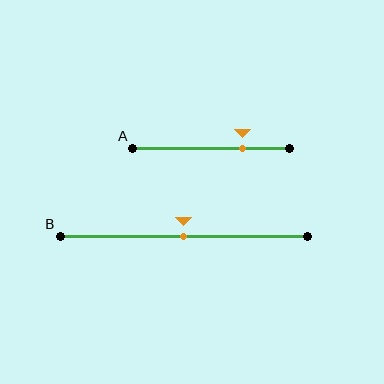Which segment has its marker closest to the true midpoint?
Segment B has its marker closest to the true midpoint.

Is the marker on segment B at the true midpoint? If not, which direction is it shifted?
Yes, the marker on segment B is at the true midpoint.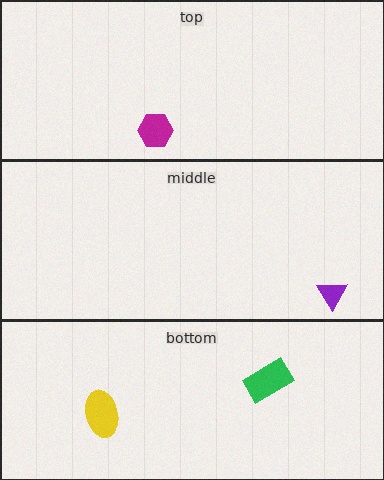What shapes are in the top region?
The magenta hexagon.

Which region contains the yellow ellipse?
The bottom region.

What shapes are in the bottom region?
The yellow ellipse, the green rectangle.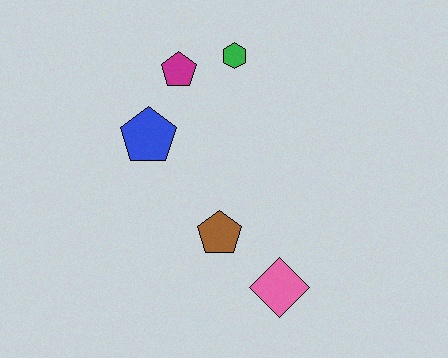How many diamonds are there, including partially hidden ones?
There is 1 diamond.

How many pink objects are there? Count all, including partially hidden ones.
There is 1 pink object.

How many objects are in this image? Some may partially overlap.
There are 5 objects.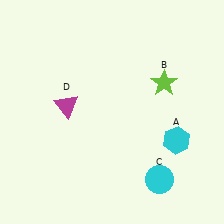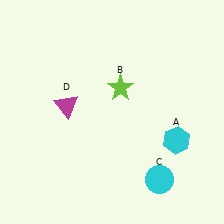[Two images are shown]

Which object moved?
The lime star (B) moved left.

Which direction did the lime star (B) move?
The lime star (B) moved left.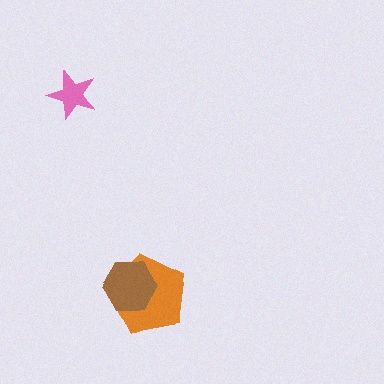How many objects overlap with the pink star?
0 objects overlap with the pink star.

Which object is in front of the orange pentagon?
The brown hexagon is in front of the orange pentagon.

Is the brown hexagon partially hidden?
No, no other shape covers it.